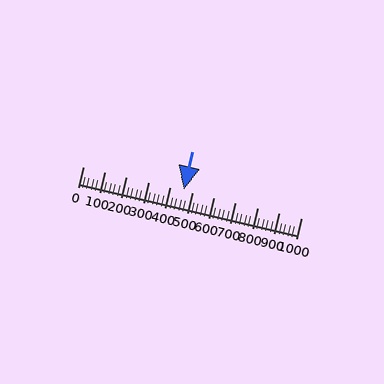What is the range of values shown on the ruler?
The ruler shows values from 0 to 1000.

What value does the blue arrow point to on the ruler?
The blue arrow points to approximately 460.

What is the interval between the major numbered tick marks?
The major tick marks are spaced 100 units apart.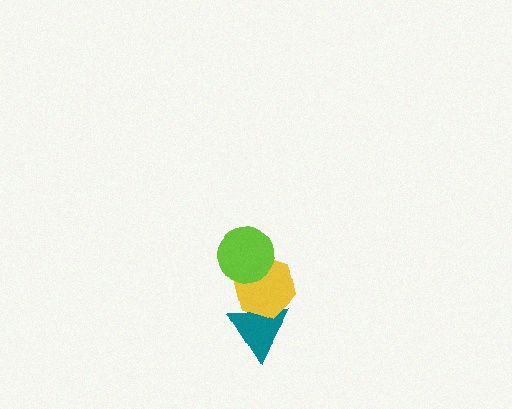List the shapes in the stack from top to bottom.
From top to bottom: the lime circle, the yellow hexagon, the teal triangle.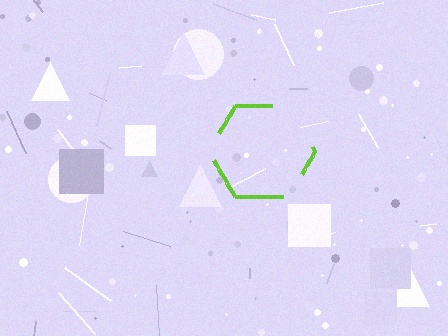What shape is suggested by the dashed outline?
The dashed outline suggests a hexagon.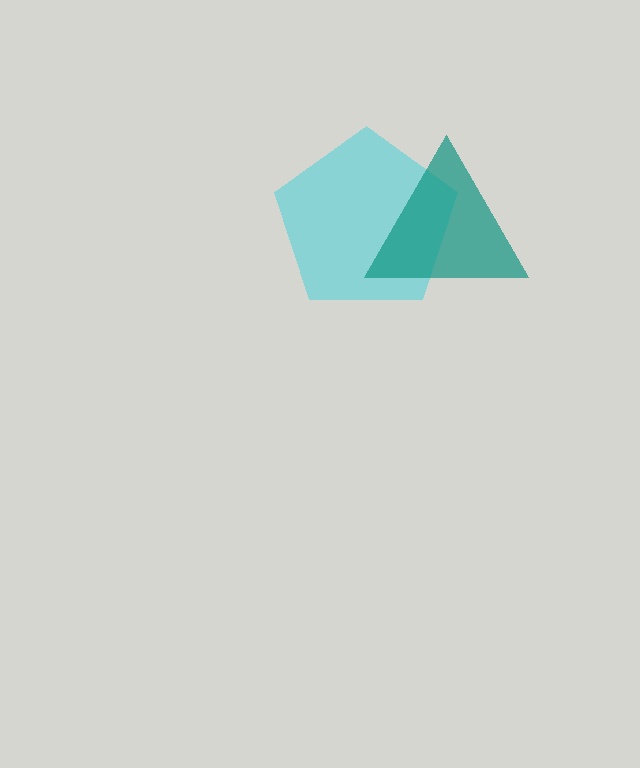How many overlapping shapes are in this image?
There are 2 overlapping shapes in the image.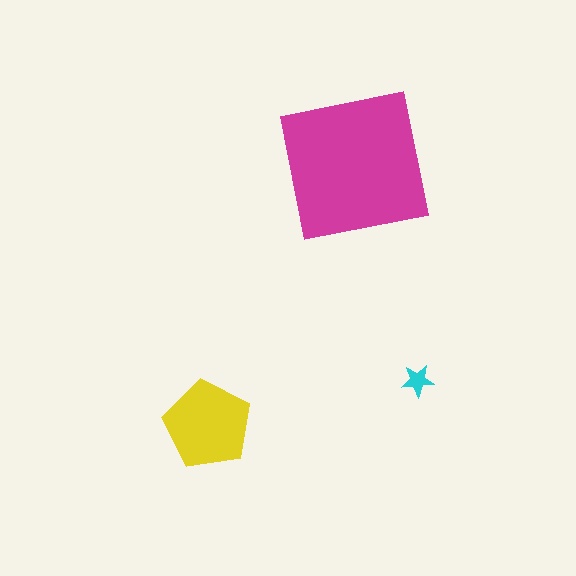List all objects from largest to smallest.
The magenta square, the yellow pentagon, the cyan star.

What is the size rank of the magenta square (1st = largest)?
1st.